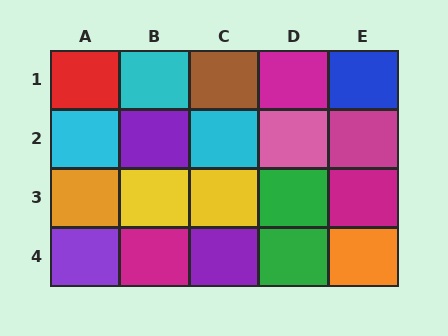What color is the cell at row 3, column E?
Magenta.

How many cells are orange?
2 cells are orange.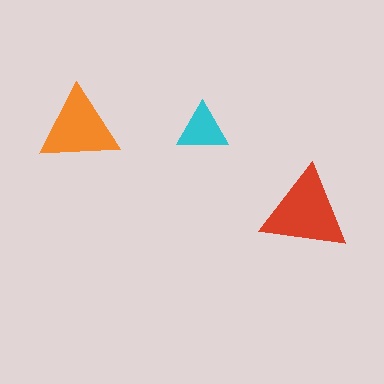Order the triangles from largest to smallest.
the red one, the orange one, the cyan one.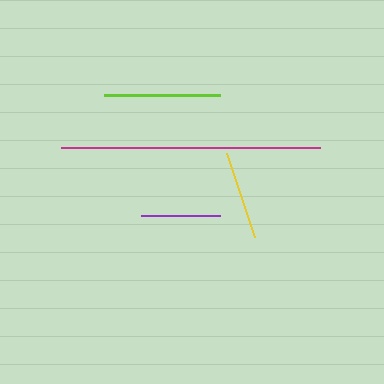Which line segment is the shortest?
The purple line is the shortest at approximately 80 pixels.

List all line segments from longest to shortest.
From longest to shortest: magenta, lime, yellow, purple.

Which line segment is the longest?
The magenta line is the longest at approximately 259 pixels.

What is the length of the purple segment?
The purple segment is approximately 80 pixels long.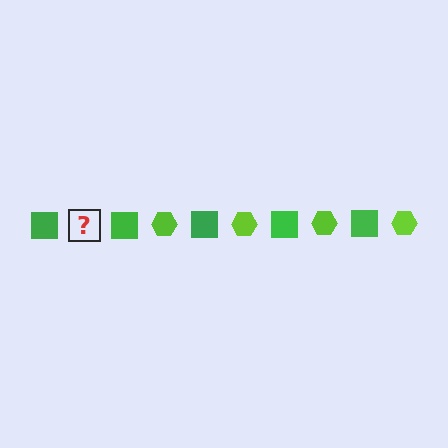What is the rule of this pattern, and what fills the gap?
The rule is that the pattern alternates between green square and lime hexagon. The gap should be filled with a lime hexagon.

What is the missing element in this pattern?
The missing element is a lime hexagon.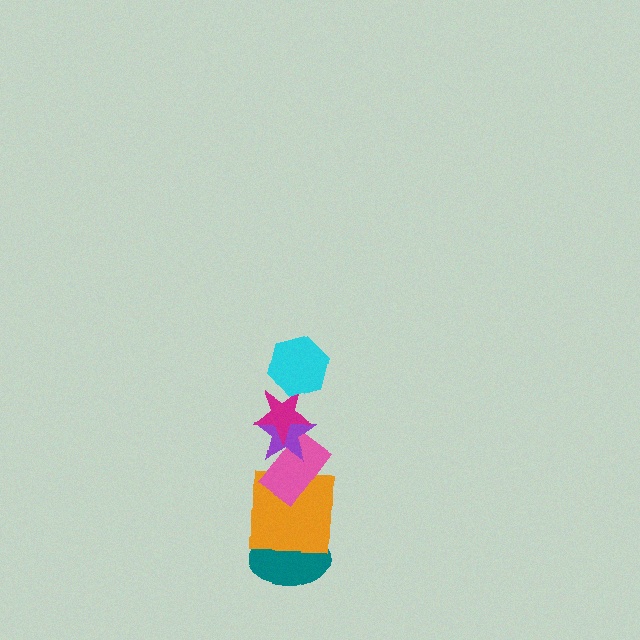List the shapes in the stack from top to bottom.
From top to bottom: the cyan hexagon, the magenta star, the purple star, the pink rectangle, the orange square, the teal ellipse.